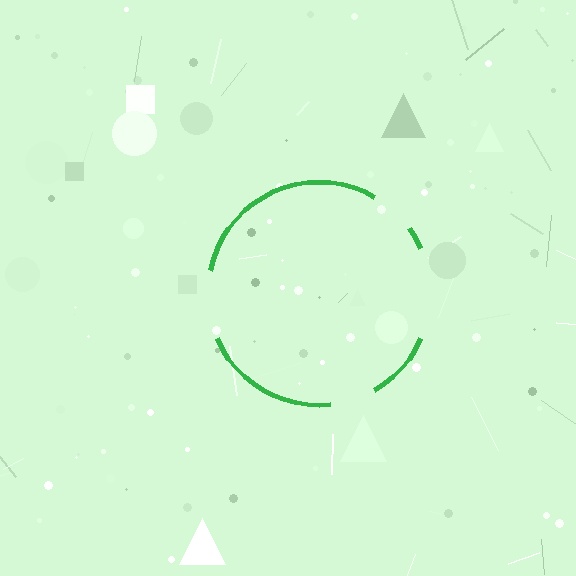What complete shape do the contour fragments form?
The contour fragments form a circle.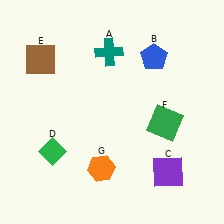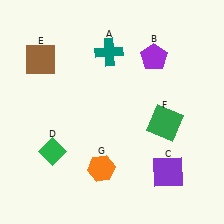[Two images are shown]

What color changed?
The pentagon (B) changed from blue in Image 1 to purple in Image 2.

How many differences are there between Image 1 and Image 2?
There is 1 difference between the two images.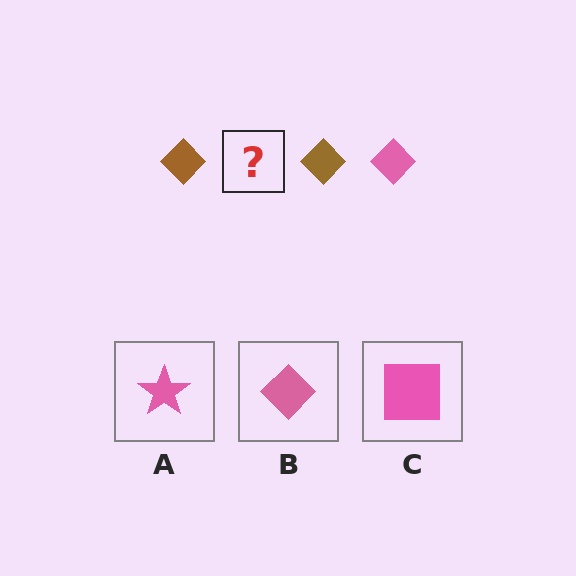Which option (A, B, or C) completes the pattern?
B.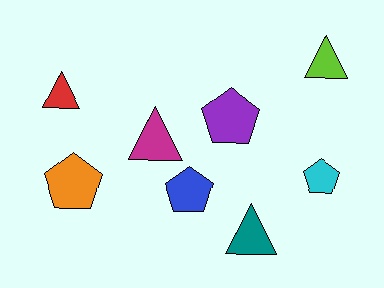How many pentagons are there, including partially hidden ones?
There are 4 pentagons.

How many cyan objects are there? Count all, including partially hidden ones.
There is 1 cyan object.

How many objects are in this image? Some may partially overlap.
There are 8 objects.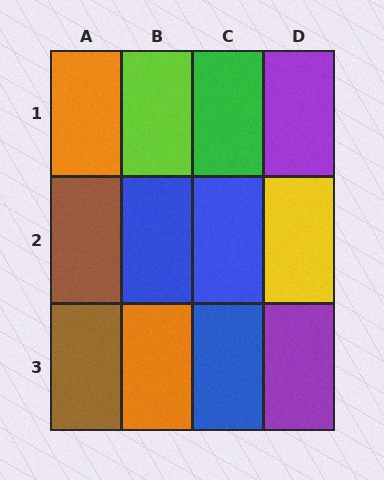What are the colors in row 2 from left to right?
Brown, blue, blue, yellow.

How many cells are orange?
2 cells are orange.